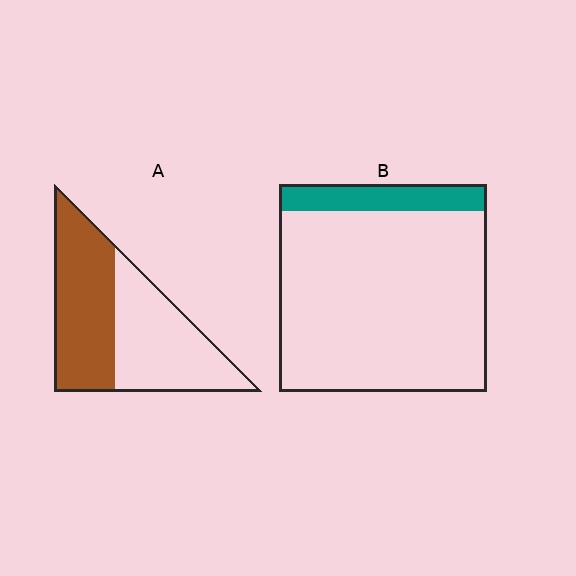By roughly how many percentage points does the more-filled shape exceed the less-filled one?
By roughly 35 percentage points (A over B).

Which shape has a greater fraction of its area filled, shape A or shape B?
Shape A.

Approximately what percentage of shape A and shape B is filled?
A is approximately 50% and B is approximately 15%.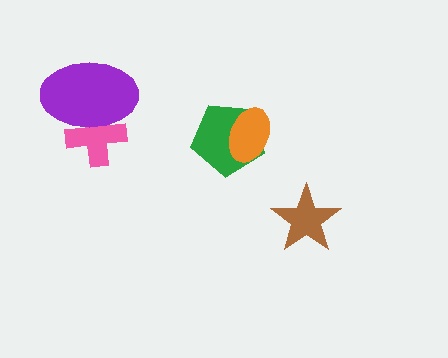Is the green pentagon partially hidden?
Yes, it is partially covered by another shape.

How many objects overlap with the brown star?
0 objects overlap with the brown star.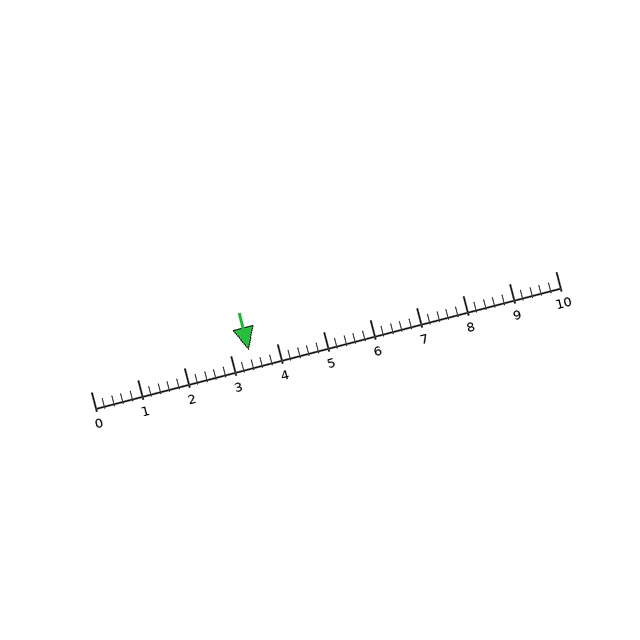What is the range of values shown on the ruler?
The ruler shows values from 0 to 10.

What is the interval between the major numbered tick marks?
The major tick marks are spaced 1 units apart.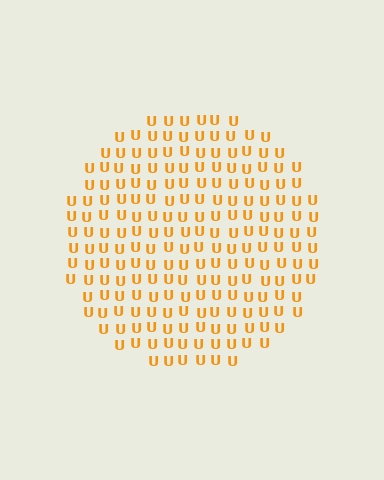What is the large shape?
The large shape is a circle.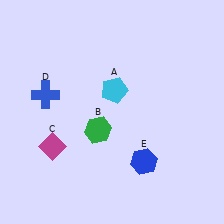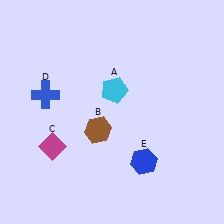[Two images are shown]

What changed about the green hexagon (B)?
In Image 1, B is green. In Image 2, it changed to brown.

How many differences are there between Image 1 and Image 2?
There is 1 difference between the two images.